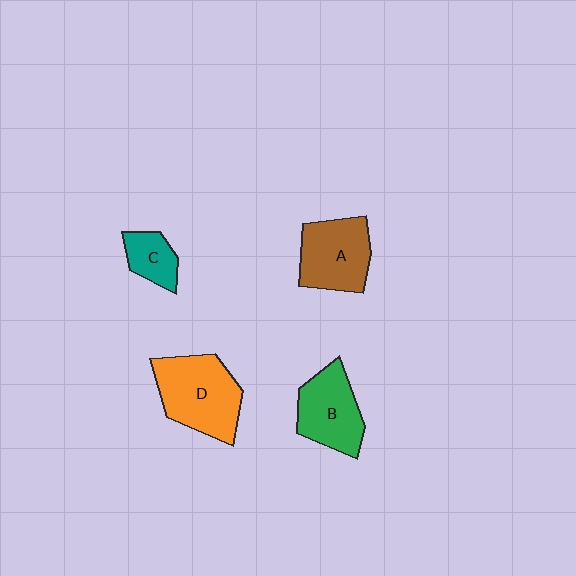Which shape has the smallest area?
Shape C (teal).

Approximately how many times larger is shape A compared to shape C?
Approximately 2.0 times.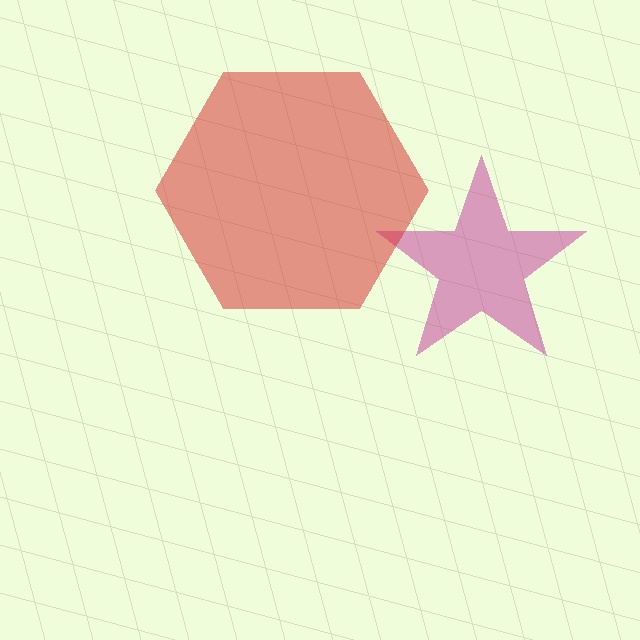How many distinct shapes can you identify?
There are 2 distinct shapes: a magenta star, a red hexagon.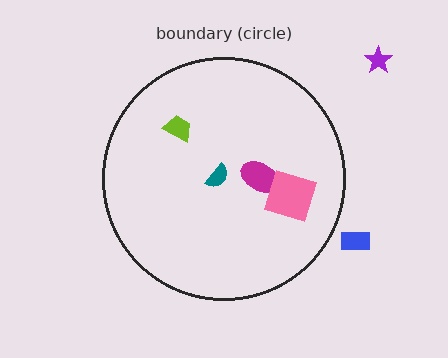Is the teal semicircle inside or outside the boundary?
Inside.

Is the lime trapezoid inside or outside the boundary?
Inside.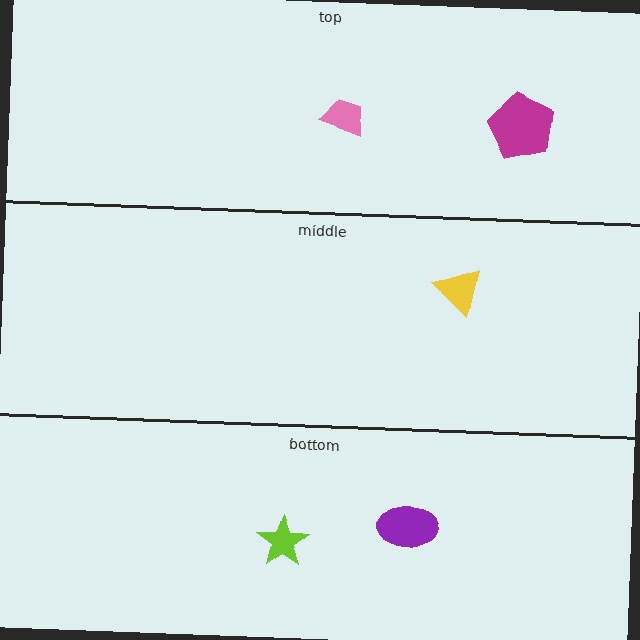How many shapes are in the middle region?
1.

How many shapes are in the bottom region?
2.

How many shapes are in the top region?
2.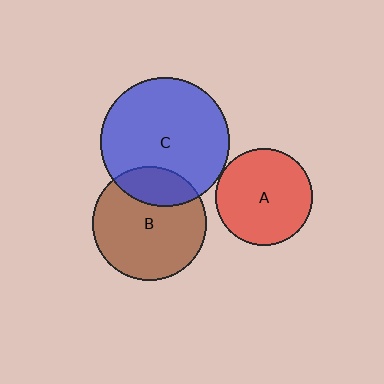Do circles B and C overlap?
Yes.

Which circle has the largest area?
Circle C (blue).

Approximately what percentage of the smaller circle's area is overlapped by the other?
Approximately 25%.